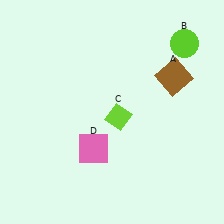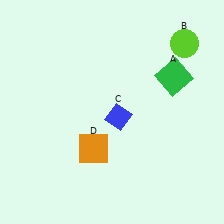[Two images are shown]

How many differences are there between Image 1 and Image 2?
There are 3 differences between the two images.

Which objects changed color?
A changed from brown to green. C changed from lime to blue. D changed from pink to orange.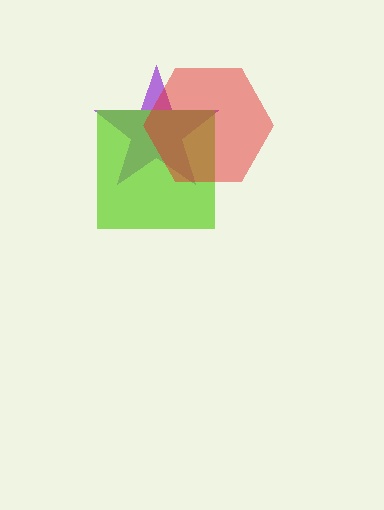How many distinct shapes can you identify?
There are 3 distinct shapes: a purple star, a lime square, a red hexagon.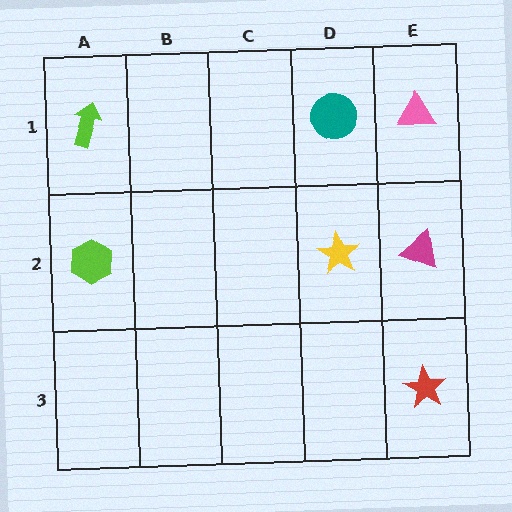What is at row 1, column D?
A teal circle.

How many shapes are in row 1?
3 shapes.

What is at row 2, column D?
A yellow star.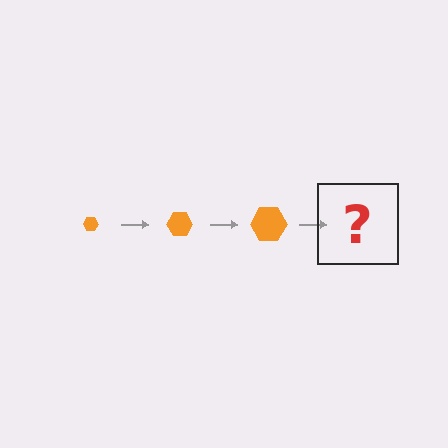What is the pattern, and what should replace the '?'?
The pattern is that the hexagon gets progressively larger each step. The '?' should be an orange hexagon, larger than the previous one.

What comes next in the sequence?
The next element should be an orange hexagon, larger than the previous one.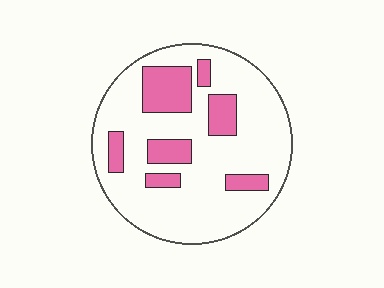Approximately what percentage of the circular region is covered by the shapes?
Approximately 20%.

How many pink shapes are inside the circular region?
7.